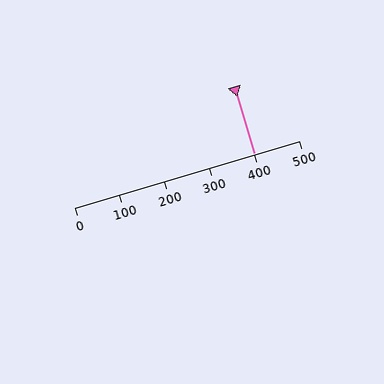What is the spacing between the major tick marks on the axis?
The major ticks are spaced 100 apart.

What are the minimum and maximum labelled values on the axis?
The axis runs from 0 to 500.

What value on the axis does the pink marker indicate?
The marker indicates approximately 400.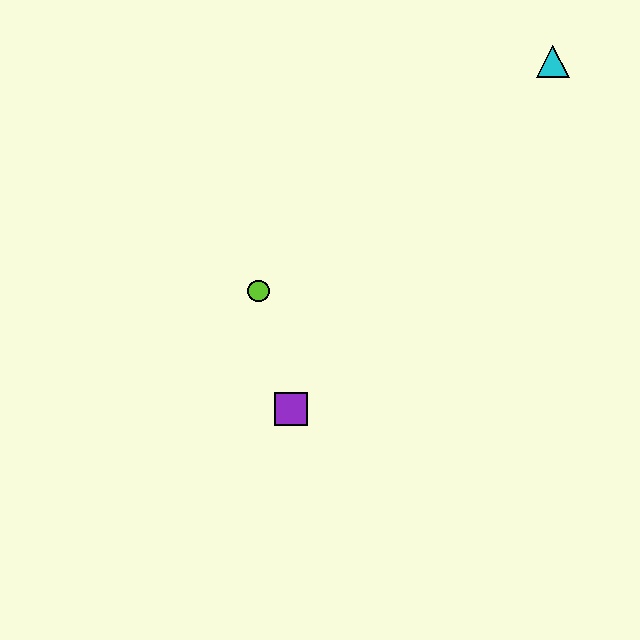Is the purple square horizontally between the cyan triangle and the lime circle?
Yes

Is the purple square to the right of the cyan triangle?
No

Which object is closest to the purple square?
The lime circle is closest to the purple square.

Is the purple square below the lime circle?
Yes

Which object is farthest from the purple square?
The cyan triangle is farthest from the purple square.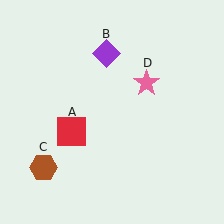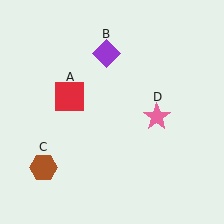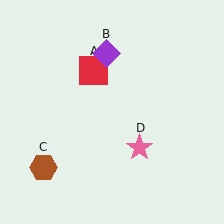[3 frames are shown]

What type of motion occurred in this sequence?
The red square (object A), pink star (object D) rotated clockwise around the center of the scene.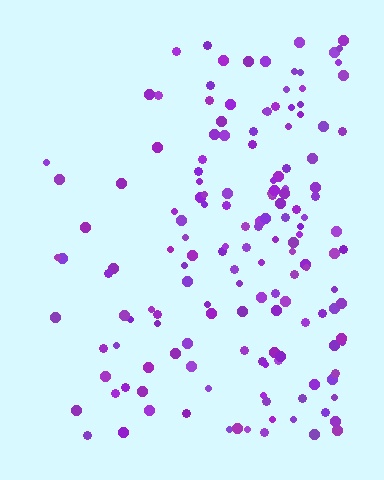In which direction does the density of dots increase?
From left to right, with the right side densest.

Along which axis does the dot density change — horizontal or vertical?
Horizontal.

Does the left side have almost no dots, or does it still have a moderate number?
Still a moderate number, just noticeably fewer than the right.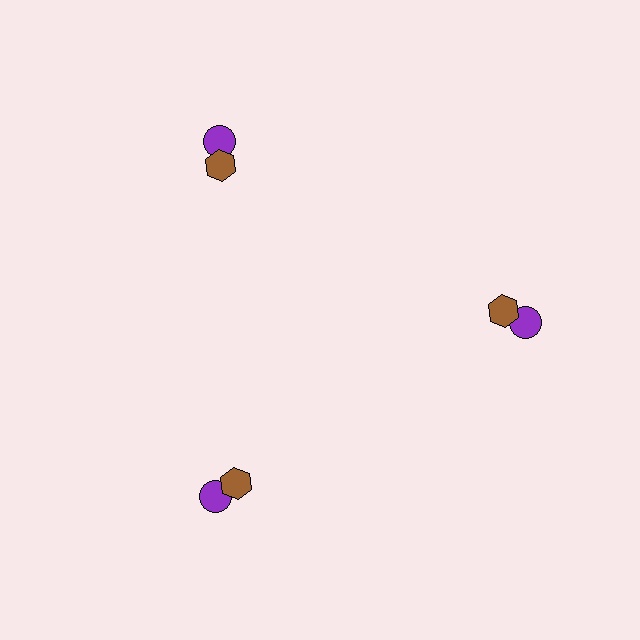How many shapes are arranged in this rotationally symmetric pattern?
There are 6 shapes, arranged in 3 groups of 2.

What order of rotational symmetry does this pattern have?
This pattern has 3-fold rotational symmetry.